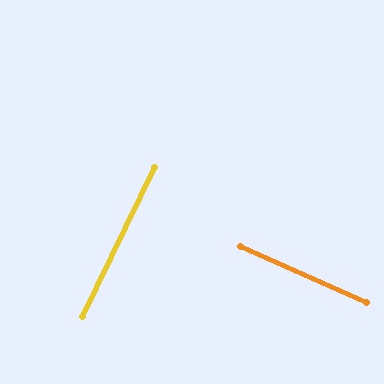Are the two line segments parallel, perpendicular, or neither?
Perpendicular — they meet at approximately 88°.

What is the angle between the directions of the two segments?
Approximately 88 degrees.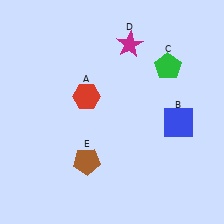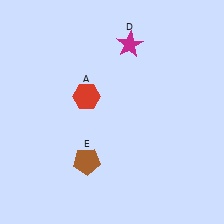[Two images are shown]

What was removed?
The blue square (B), the green pentagon (C) were removed in Image 2.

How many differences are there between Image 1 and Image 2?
There are 2 differences between the two images.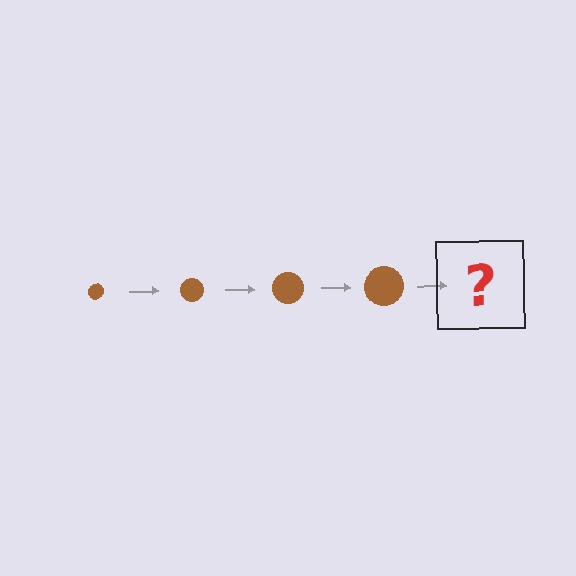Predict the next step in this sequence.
The next step is a brown circle, larger than the previous one.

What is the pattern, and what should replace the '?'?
The pattern is that the circle gets progressively larger each step. The '?' should be a brown circle, larger than the previous one.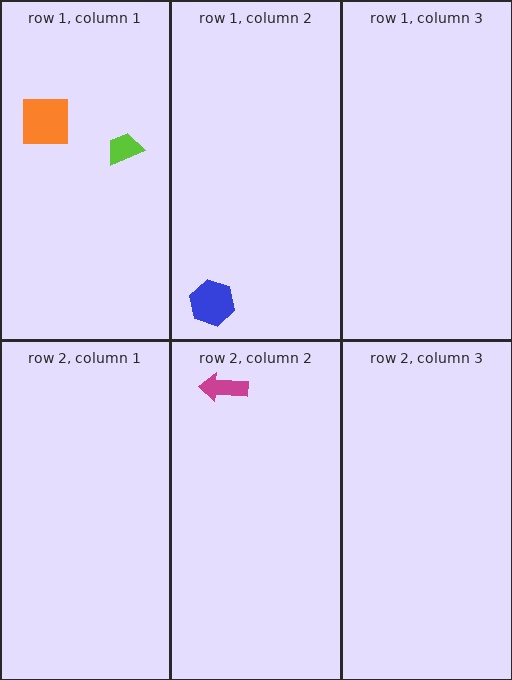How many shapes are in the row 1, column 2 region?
1.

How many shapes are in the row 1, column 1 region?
2.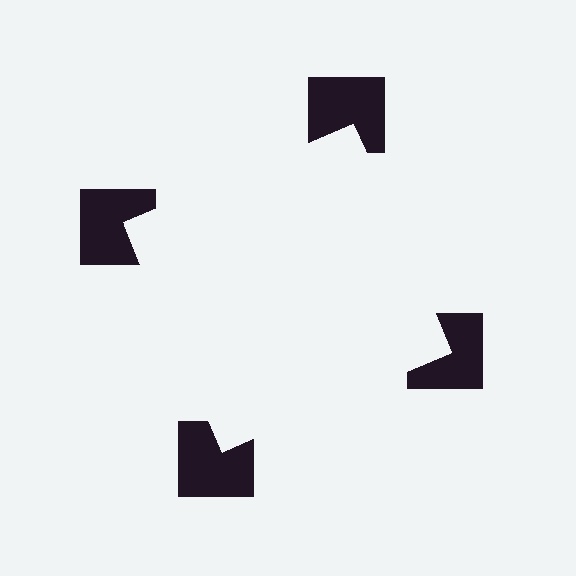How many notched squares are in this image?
There are 4 — one at each vertex of the illusory square.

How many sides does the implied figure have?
4 sides.